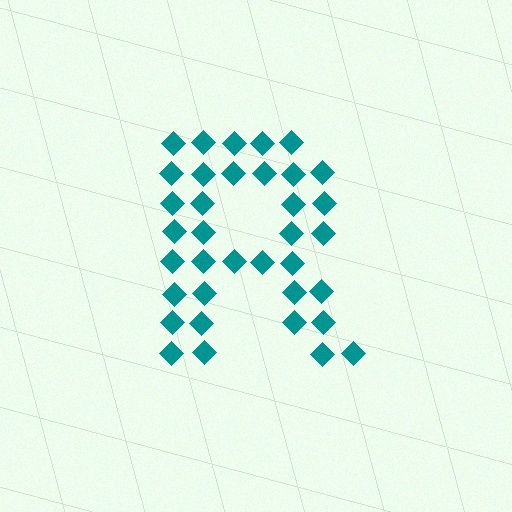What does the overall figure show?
The overall figure shows the letter R.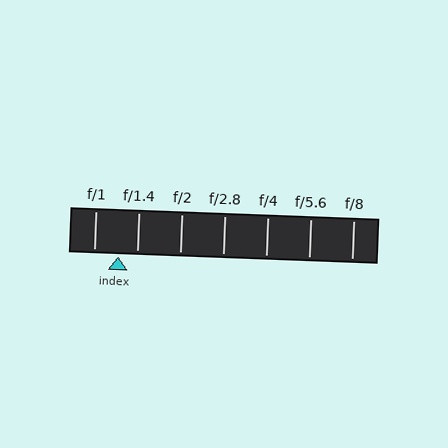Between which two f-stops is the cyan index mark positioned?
The index mark is between f/1 and f/1.4.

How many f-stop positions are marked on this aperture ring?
There are 7 f-stop positions marked.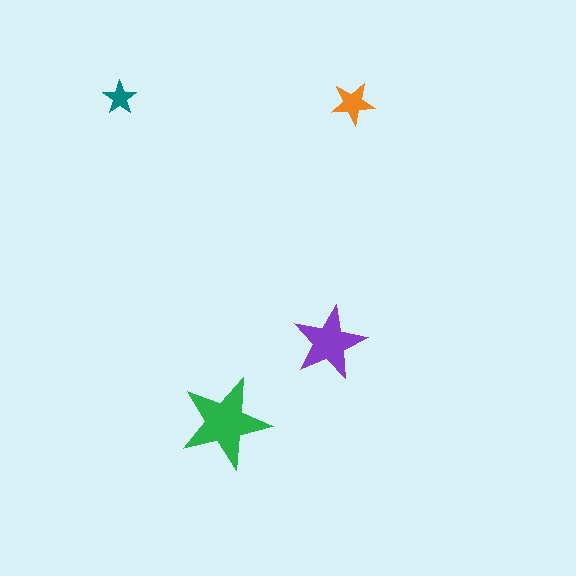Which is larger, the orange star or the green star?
The green one.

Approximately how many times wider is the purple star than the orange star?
About 1.5 times wider.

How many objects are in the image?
There are 4 objects in the image.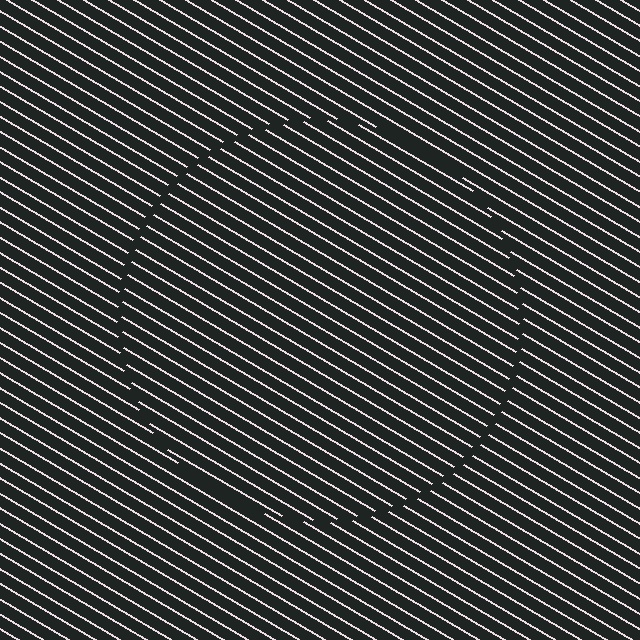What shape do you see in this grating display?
An illusory circle. The interior of the shape contains the same grating, shifted by half a period — the contour is defined by the phase discontinuity where line-ends from the inner and outer gratings abut.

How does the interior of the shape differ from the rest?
The interior of the shape contains the same grating, shifted by half a period — the contour is defined by the phase discontinuity where line-ends from the inner and outer gratings abut.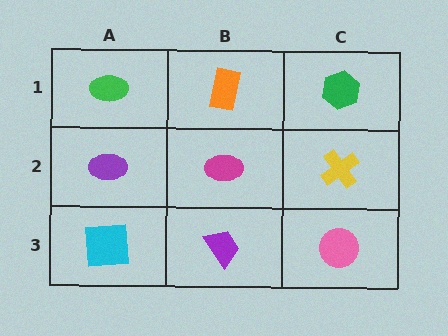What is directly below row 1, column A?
A purple ellipse.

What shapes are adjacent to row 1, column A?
A purple ellipse (row 2, column A), an orange rectangle (row 1, column B).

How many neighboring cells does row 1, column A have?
2.